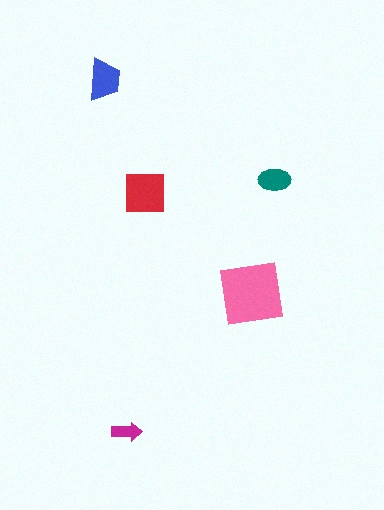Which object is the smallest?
The magenta arrow.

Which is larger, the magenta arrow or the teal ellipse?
The teal ellipse.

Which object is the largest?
The pink square.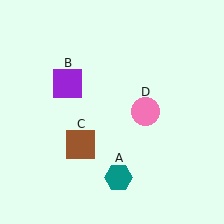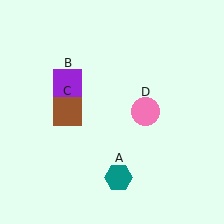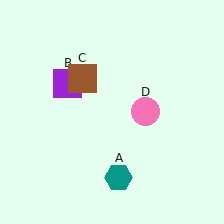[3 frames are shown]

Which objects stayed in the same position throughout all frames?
Teal hexagon (object A) and purple square (object B) and pink circle (object D) remained stationary.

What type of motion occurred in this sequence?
The brown square (object C) rotated clockwise around the center of the scene.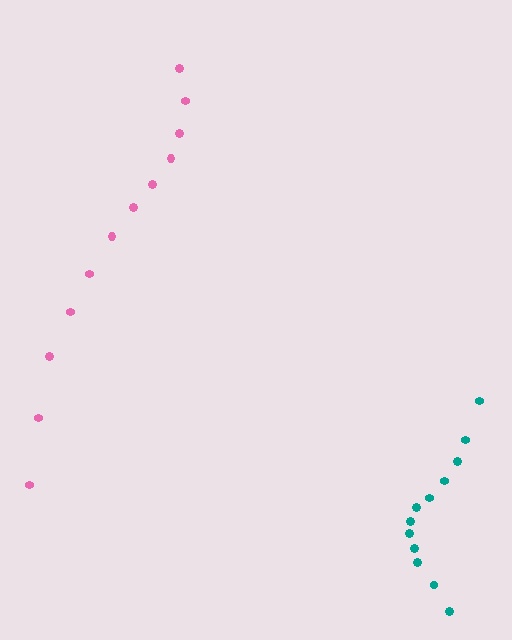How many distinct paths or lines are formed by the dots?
There are 2 distinct paths.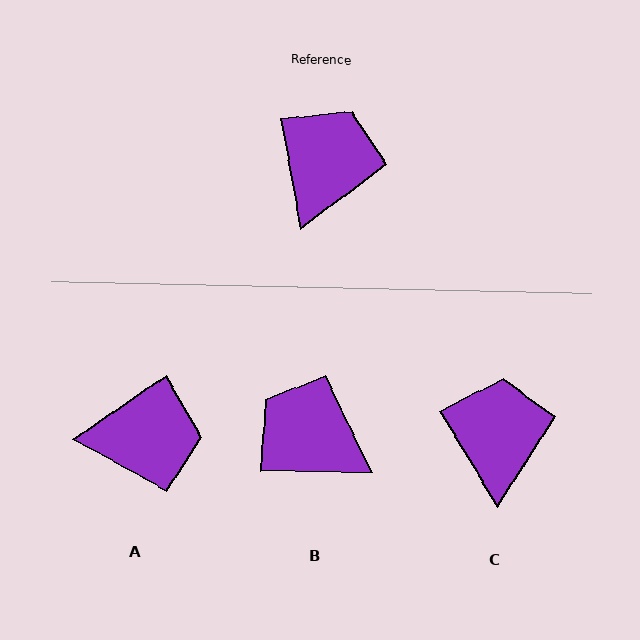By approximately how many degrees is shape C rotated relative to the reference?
Approximately 21 degrees counter-clockwise.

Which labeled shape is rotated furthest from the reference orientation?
B, about 79 degrees away.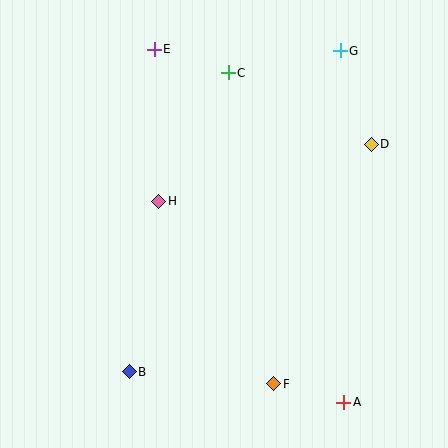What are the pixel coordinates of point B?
Point B is at (129, 372).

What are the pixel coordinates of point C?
Point C is at (228, 73).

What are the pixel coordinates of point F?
Point F is at (274, 384).